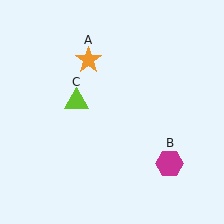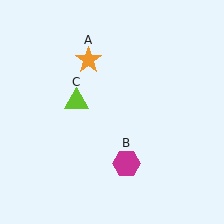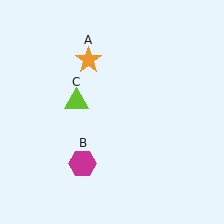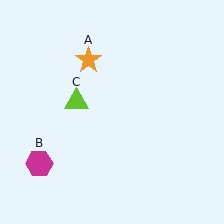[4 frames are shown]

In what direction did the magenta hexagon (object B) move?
The magenta hexagon (object B) moved left.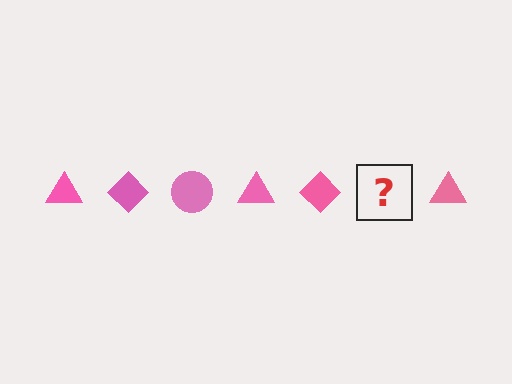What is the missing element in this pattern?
The missing element is a pink circle.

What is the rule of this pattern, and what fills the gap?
The rule is that the pattern cycles through triangle, diamond, circle shapes in pink. The gap should be filled with a pink circle.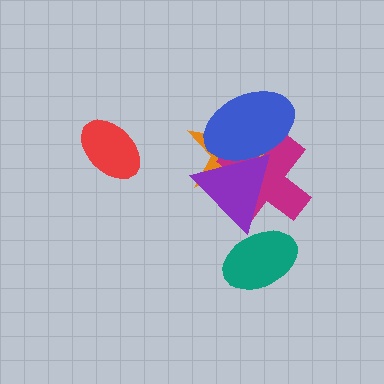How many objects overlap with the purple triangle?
4 objects overlap with the purple triangle.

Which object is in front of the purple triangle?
The teal ellipse is in front of the purple triangle.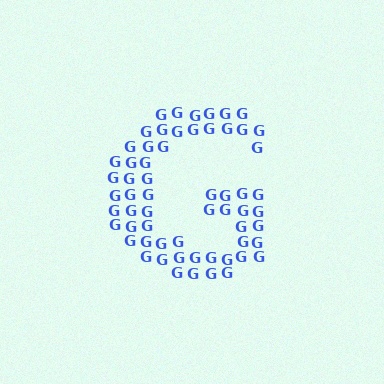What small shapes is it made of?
It is made of small letter G's.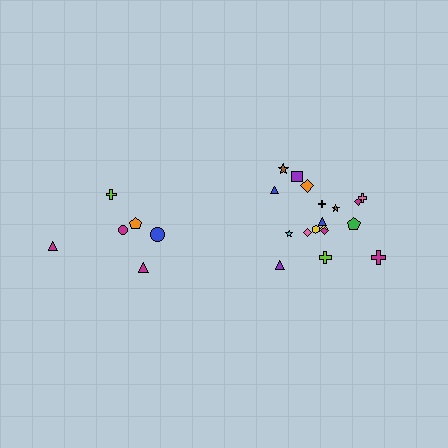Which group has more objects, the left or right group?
The right group.